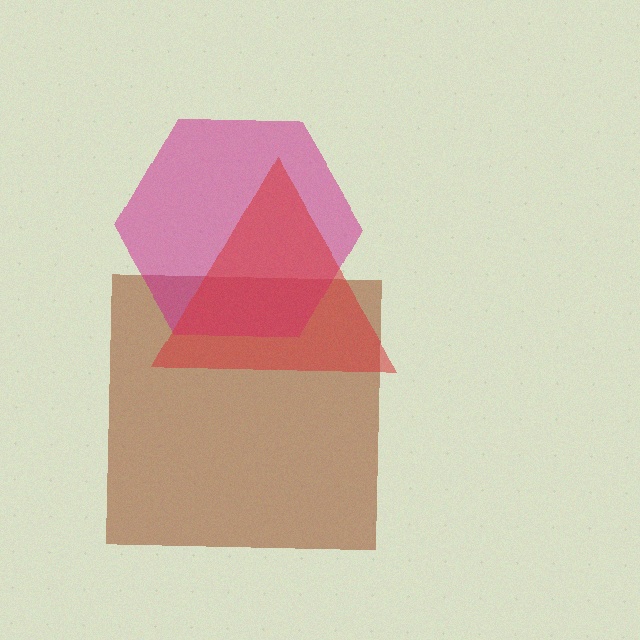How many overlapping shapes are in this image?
There are 3 overlapping shapes in the image.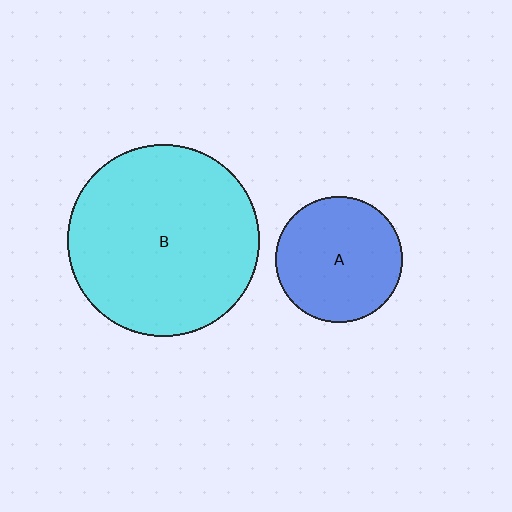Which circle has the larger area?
Circle B (cyan).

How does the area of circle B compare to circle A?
Approximately 2.3 times.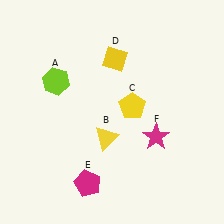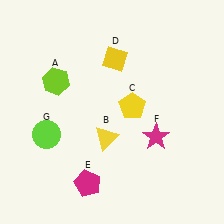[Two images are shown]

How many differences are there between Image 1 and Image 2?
There is 1 difference between the two images.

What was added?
A lime circle (G) was added in Image 2.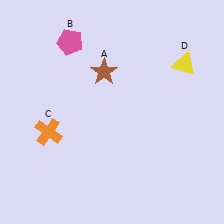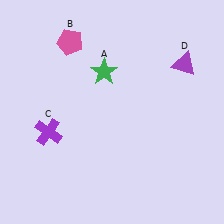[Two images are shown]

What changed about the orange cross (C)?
In Image 1, C is orange. In Image 2, it changed to purple.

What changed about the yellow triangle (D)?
In Image 1, D is yellow. In Image 2, it changed to purple.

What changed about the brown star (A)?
In Image 1, A is brown. In Image 2, it changed to green.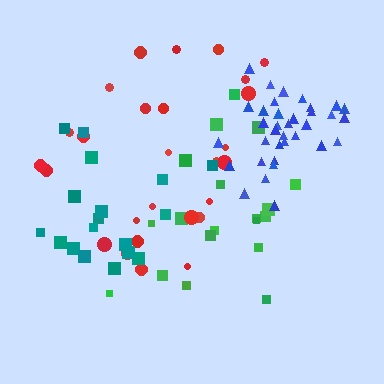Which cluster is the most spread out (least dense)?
Green.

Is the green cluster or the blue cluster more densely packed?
Blue.